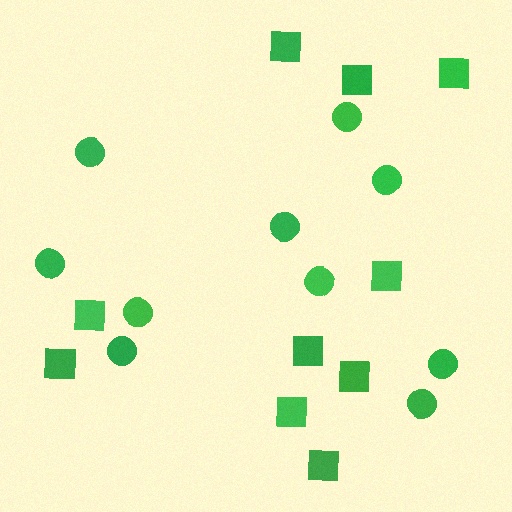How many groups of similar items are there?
There are 2 groups: one group of circles (10) and one group of squares (10).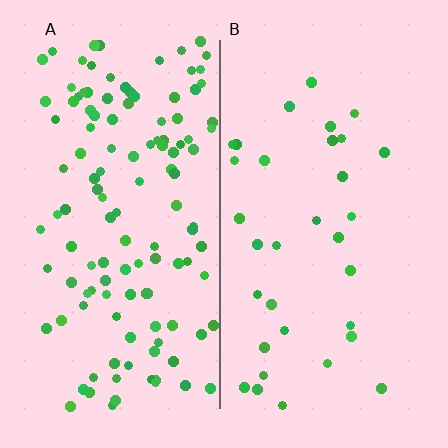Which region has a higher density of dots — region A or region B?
A (the left).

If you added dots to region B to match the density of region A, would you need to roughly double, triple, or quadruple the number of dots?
Approximately quadruple.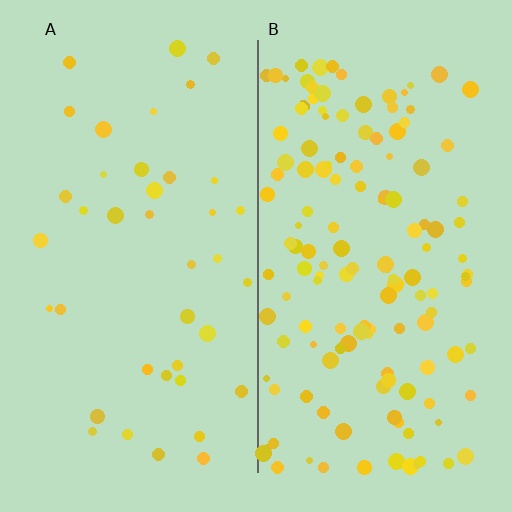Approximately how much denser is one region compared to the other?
Approximately 3.5× — region B over region A.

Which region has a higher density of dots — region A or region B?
B (the right).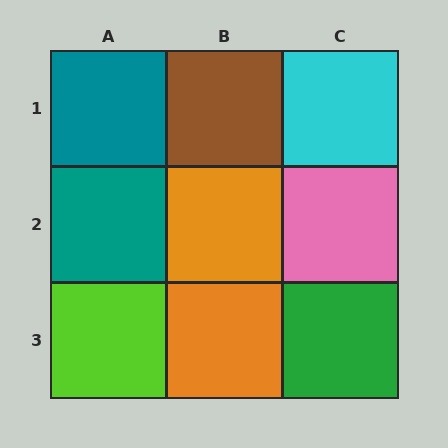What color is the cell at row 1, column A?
Teal.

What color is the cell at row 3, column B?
Orange.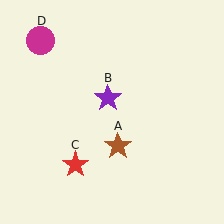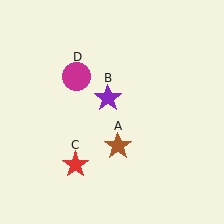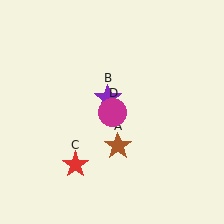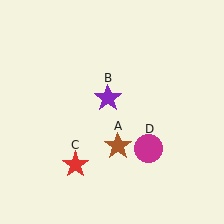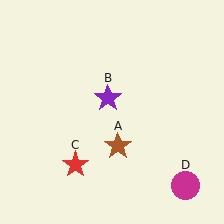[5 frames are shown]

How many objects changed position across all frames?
1 object changed position: magenta circle (object D).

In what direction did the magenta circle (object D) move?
The magenta circle (object D) moved down and to the right.